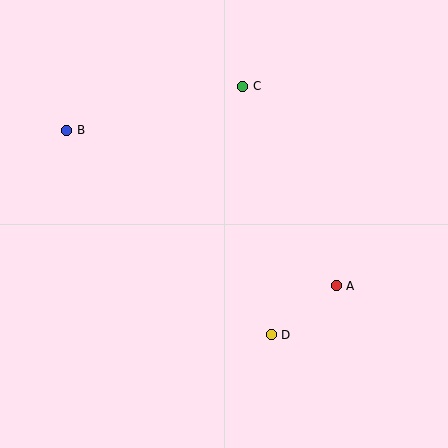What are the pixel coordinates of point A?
Point A is at (336, 286).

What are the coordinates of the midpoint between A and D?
The midpoint between A and D is at (304, 310).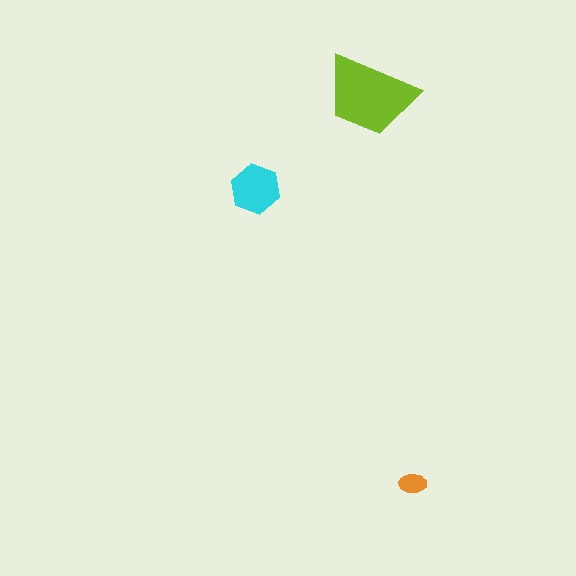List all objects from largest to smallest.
The lime trapezoid, the cyan hexagon, the orange ellipse.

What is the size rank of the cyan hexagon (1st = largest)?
2nd.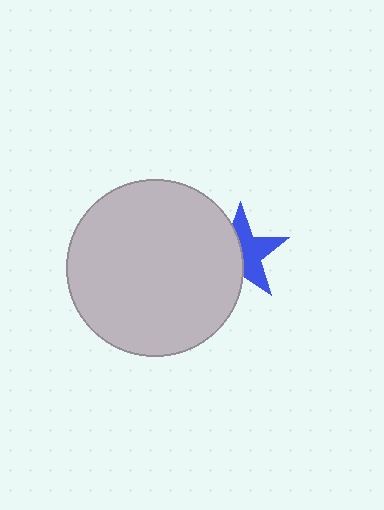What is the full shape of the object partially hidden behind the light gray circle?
The partially hidden object is a blue star.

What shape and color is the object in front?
The object in front is a light gray circle.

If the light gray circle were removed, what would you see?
You would see the complete blue star.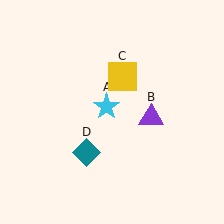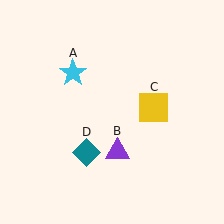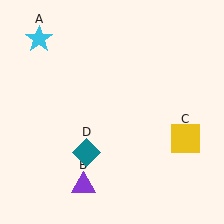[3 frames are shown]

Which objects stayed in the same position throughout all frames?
Teal diamond (object D) remained stationary.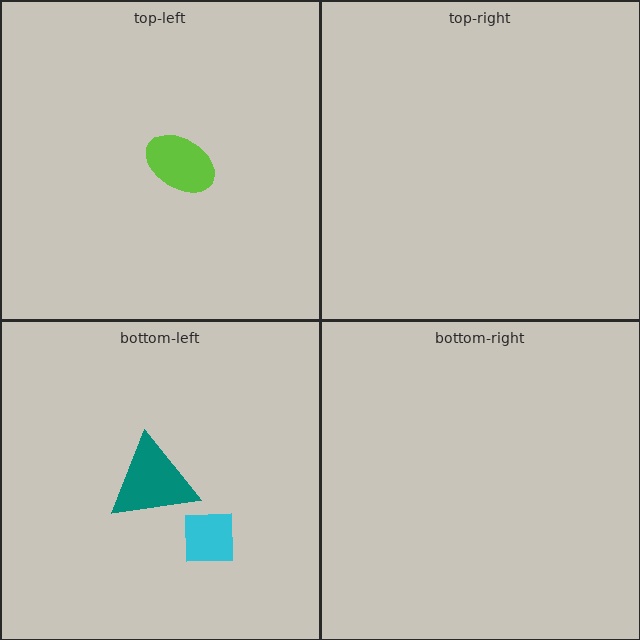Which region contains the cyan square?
The bottom-left region.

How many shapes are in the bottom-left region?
2.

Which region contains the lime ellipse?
The top-left region.